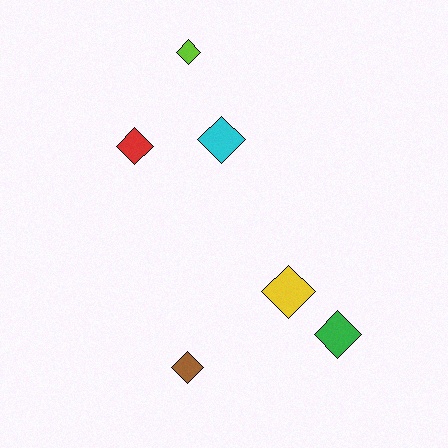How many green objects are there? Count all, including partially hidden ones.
There is 1 green object.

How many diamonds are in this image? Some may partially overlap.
There are 6 diamonds.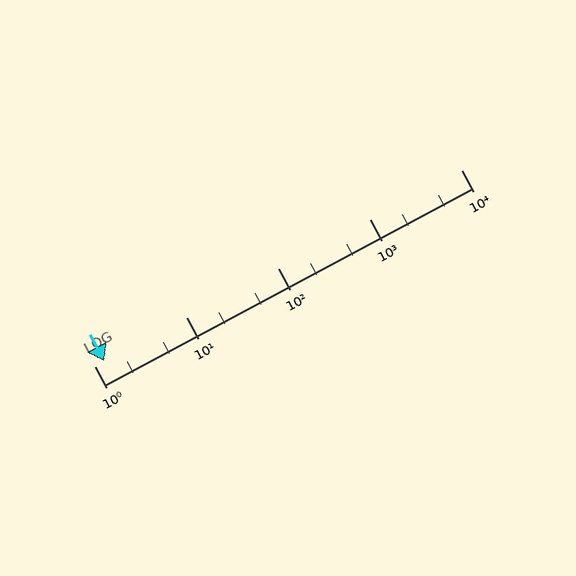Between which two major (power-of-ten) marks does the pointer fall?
The pointer is between 1 and 10.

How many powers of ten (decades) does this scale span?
The scale spans 4 decades, from 1 to 10000.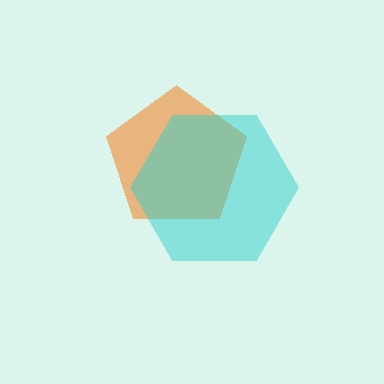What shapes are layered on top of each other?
The layered shapes are: an orange pentagon, a cyan hexagon.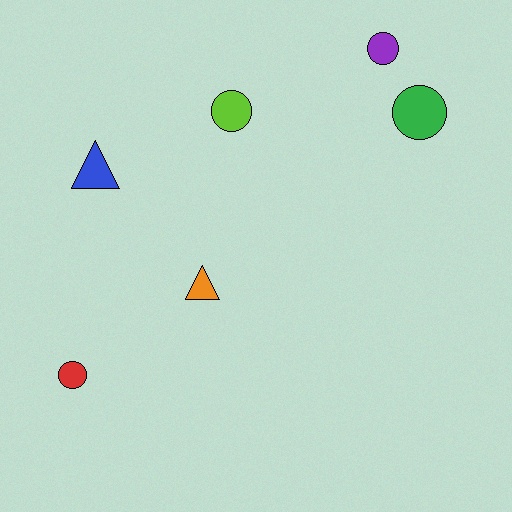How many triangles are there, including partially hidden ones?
There are 2 triangles.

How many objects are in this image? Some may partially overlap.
There are 6 objects.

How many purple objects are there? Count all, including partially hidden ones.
There is 1 purple object.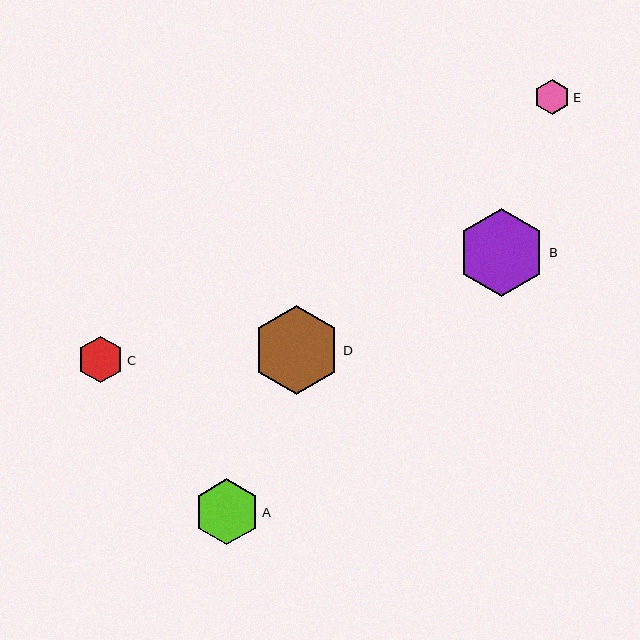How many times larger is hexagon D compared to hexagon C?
Hexagon D is approximately 1.9 times the size of hexagon C.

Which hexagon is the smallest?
Hexagon E is the smallest with a size of approximately 36 pixels.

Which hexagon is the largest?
Hexagon D is the largest with a size of approximately 88 pixels.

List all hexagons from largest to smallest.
From largest to smallest: D, B, A, C, E.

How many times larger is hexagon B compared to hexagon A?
Hexagon B is approximately 1.3 times the size of hexagon A.